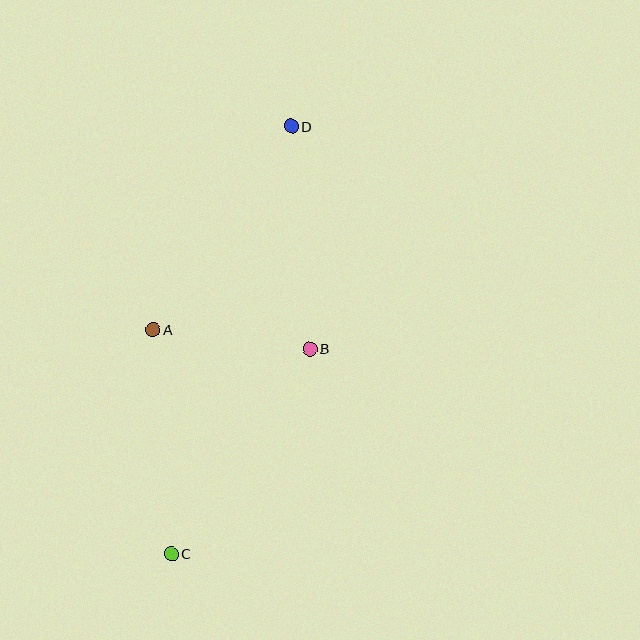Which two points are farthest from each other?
Points C and D are farthest from each other.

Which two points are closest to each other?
Points A and B are closest to each other.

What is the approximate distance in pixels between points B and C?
The distance between B and C is approximately 247 pixels.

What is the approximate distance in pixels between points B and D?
The distance between B and D is approximately 224 pixels.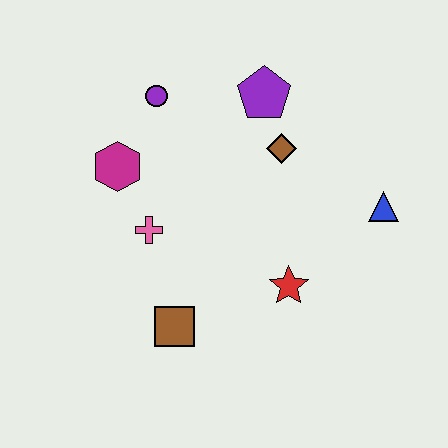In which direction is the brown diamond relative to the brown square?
The brown diamond is above the brown square.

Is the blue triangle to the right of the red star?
Yes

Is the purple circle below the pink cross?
No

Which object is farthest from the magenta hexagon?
The blue triangle is farthest from the magenta hexagon.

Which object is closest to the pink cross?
The magenta hexagon is closest to the pink cross.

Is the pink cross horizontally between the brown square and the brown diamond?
No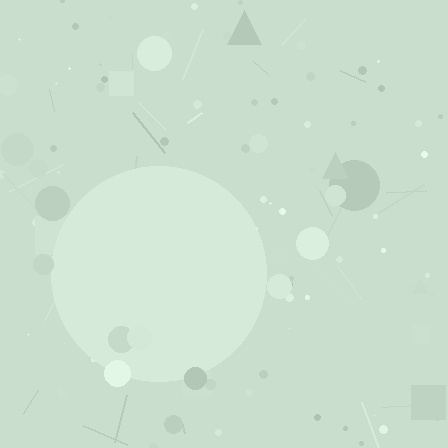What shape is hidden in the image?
A circle is hidden in the image.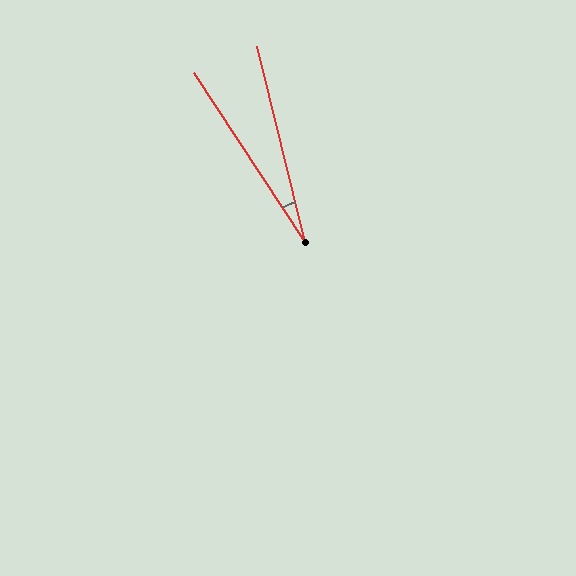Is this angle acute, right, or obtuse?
It is acute.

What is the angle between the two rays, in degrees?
Approximately 19 degrees.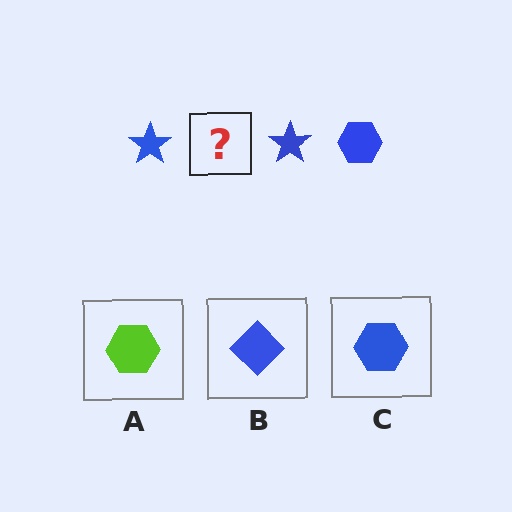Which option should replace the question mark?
Option C.